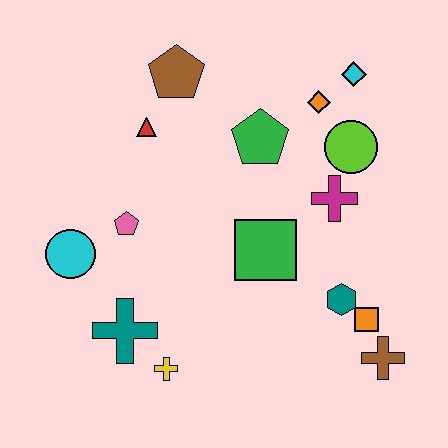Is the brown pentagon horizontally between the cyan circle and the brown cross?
Yes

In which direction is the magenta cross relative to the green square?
The magenta cross is to the right of the green square.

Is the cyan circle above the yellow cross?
Yes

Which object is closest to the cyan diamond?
The orange diamond is closest to the cyan diamond.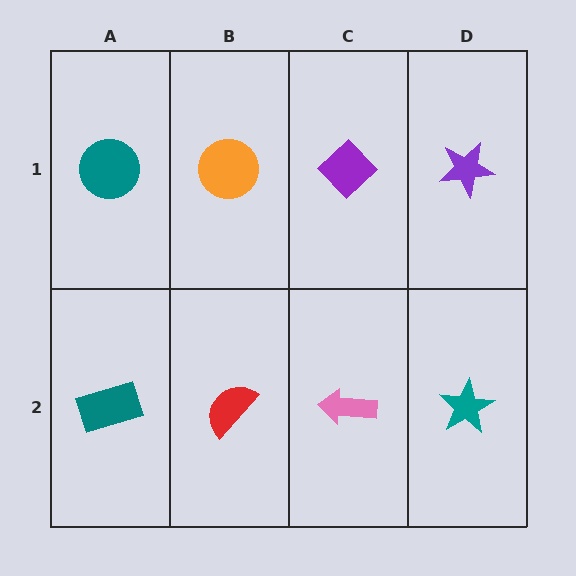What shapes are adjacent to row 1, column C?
A pink arrow (row 2, column C), an orange circle (row 1, column B), a purple star (row 1, column D).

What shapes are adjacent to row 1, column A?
A teal rectangle (row 2, column A), an orange circle (row 1, column B).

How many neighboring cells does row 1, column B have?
3.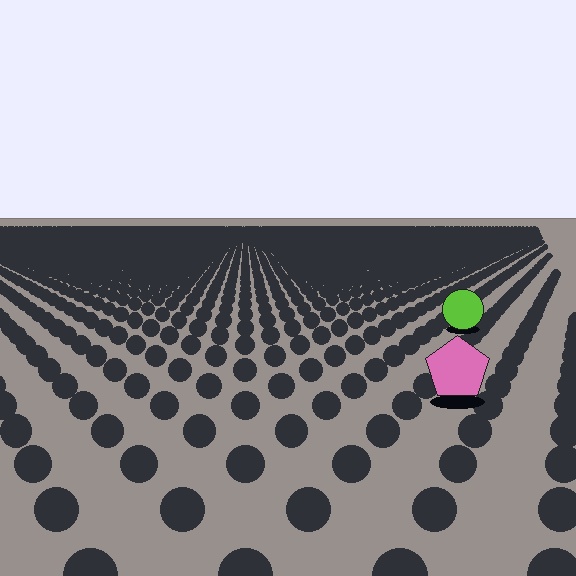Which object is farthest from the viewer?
The lime circle is farthest from the viewer. It appears smaller and the ground texture around it is denser.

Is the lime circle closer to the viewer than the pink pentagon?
No. The pink pentagon is closer — you can tell from the texture gradient: the ground texture is coarser near it.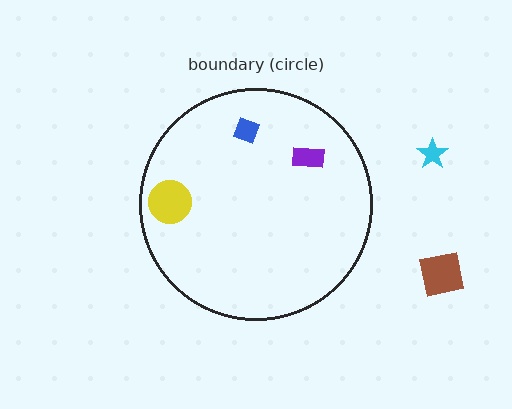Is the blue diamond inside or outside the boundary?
Inside.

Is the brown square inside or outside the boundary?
Outside.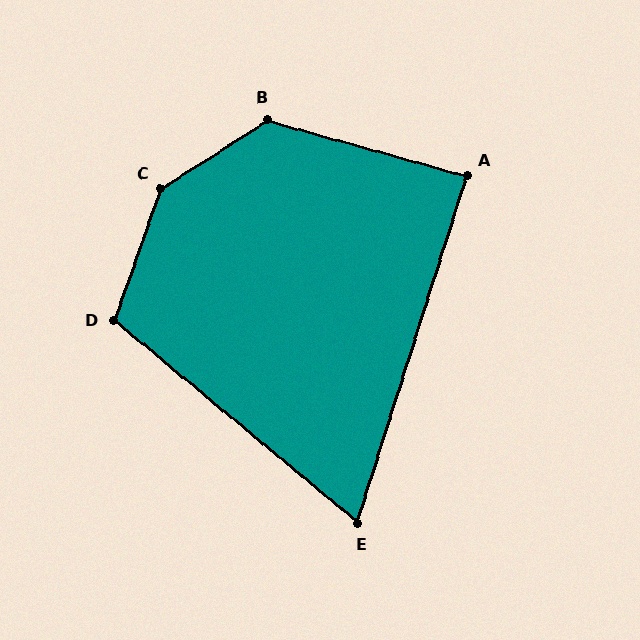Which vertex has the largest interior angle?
C, at approximately 142 degrees.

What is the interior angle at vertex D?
Approximately 110 degrees (obtuse).